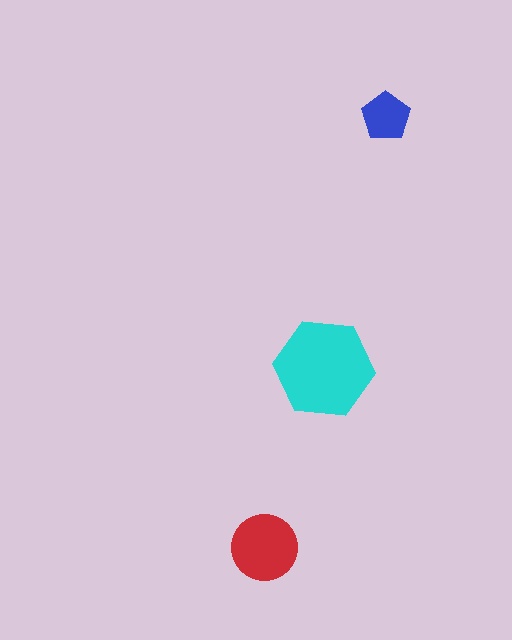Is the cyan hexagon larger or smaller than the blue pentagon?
Larger.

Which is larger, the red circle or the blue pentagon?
The red circle.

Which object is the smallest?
The blue pentagon.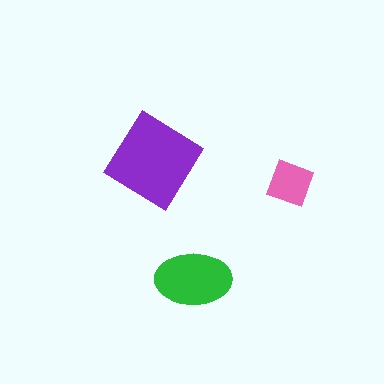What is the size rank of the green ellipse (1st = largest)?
2nd.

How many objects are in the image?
There are 3 objects in the image.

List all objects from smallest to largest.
The pink diamond, the green ellipse, the purple diamond.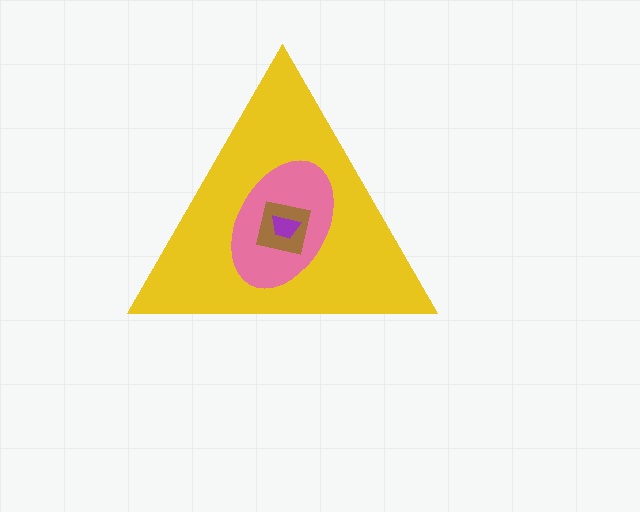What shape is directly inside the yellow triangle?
The pink ellipse.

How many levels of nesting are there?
4.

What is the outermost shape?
The yellow triangle.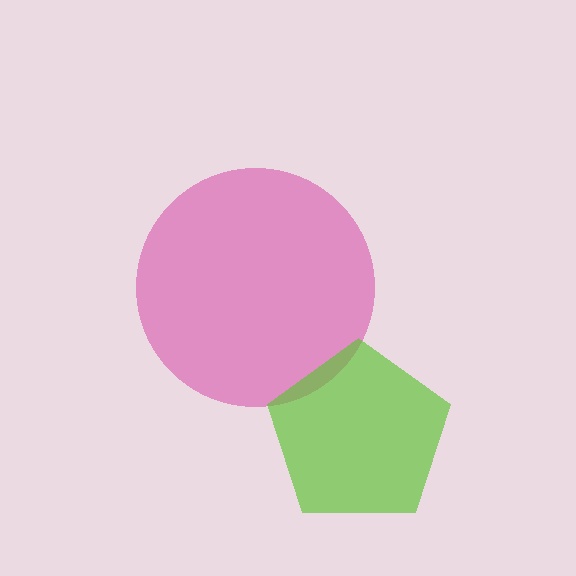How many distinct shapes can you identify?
There are 2 distinct shapes: a magenta circle, a lime pentagon.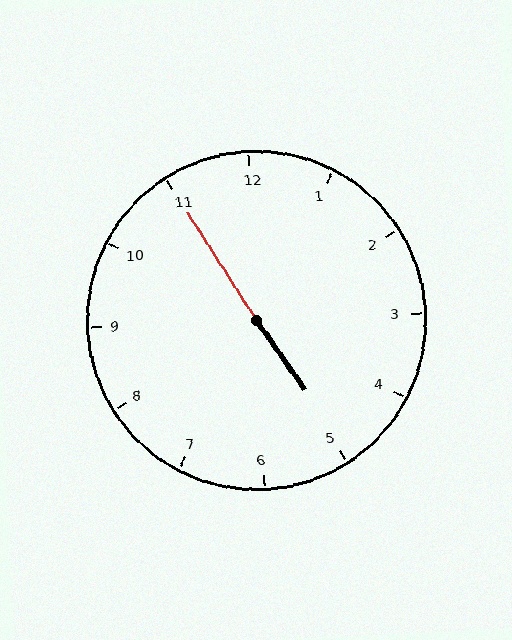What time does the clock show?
4:55.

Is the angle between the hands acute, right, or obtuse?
It is obtuse.